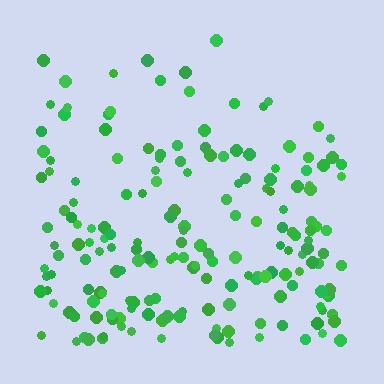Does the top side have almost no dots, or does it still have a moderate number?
Still a moderate number, just noticeably fewer than the bottom.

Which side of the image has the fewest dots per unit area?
The top.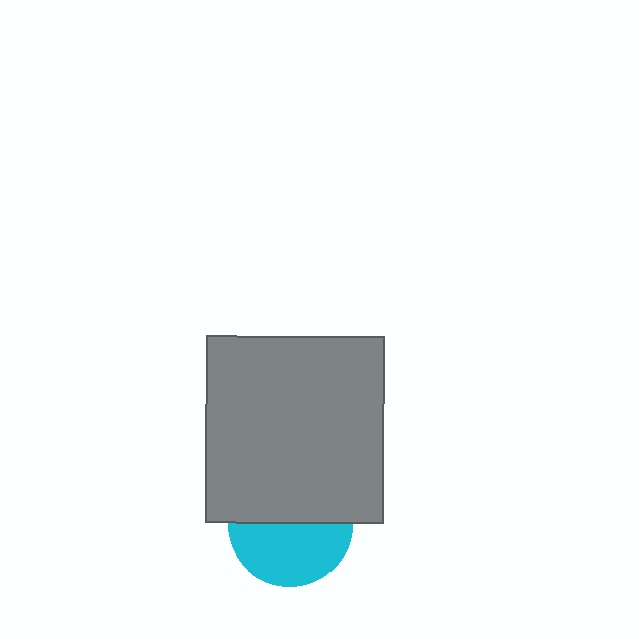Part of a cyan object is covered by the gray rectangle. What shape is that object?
It is a circle.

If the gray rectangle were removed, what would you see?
You would see the complete cyan circle.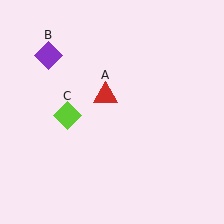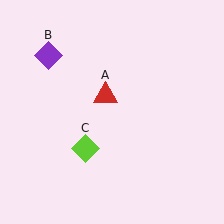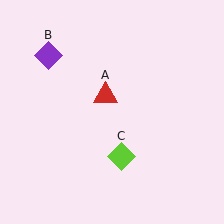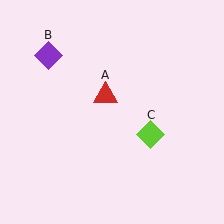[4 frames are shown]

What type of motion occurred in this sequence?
The lime diamond (object C) rotated counterclockwise around the center of the scene.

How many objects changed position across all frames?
1 object changed position: lime diamond (object C).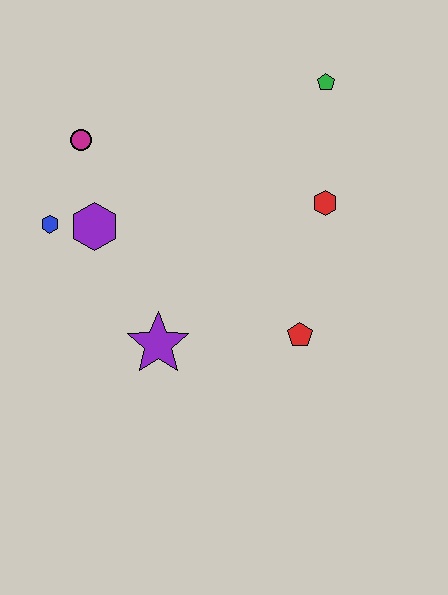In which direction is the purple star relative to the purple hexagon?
The purple star is below the purple hexagon.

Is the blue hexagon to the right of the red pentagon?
No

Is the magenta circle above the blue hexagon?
Yes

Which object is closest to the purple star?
The purple hexagon is closest to the purple star.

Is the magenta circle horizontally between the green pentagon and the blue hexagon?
Yes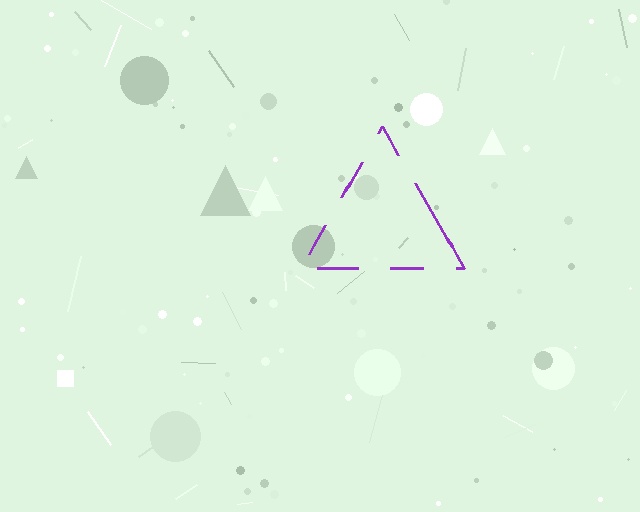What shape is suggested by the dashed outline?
The dashed outline suggests a triangle.